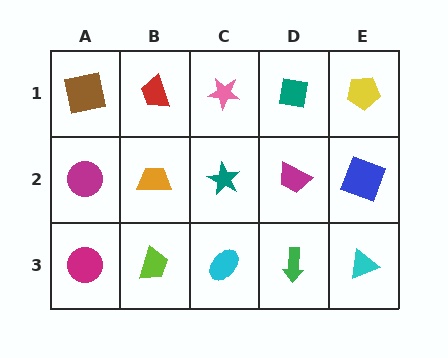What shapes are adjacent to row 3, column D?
A magenta trapezoid (row 2, column D), a cyan ellipse (row 3, column C), a cyan triangle (row 3, column E).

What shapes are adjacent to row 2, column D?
A teal square (row 1, column D), a green arrow (row 3, column D), a teal star (row 2, column C), a blue square (row 2, column E).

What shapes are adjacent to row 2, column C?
A pink star (row 1, column C), a cyan ellipse (row 3, column C), an orange trapezoid (row 2, column B), a magenta trapezoid (row 2, column D).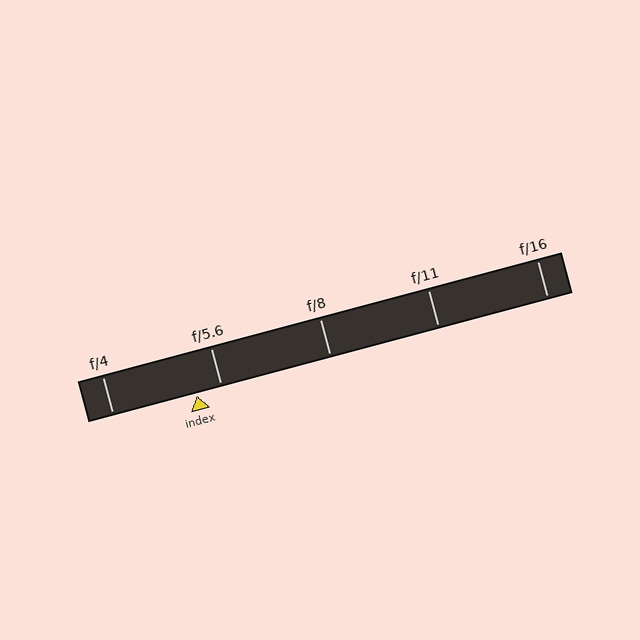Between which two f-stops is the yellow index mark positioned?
The index mark is between f/4 and f/5.6.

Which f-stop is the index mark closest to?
The index mark is closest to f/5.6.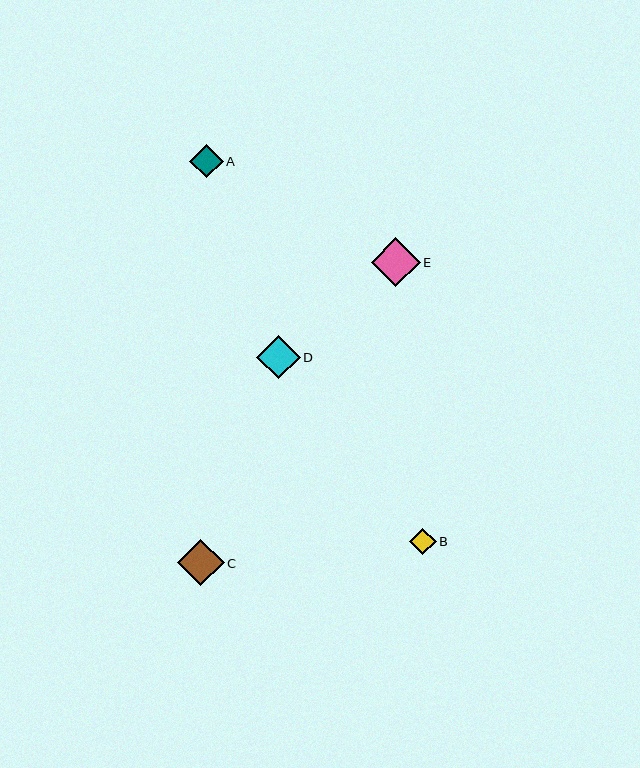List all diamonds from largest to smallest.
From largest to smallest: E, C, D, A, B.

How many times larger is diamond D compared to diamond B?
Diamond D is approximately 1.6 times the size of diamond B.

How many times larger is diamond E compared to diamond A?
Diamond E is approximately 1.5 times the size of diamond A.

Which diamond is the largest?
Diamond E is the largest with a size of approximately 49 pixels.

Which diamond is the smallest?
Diamond B is the smallest with a size of approximately 27 pixels.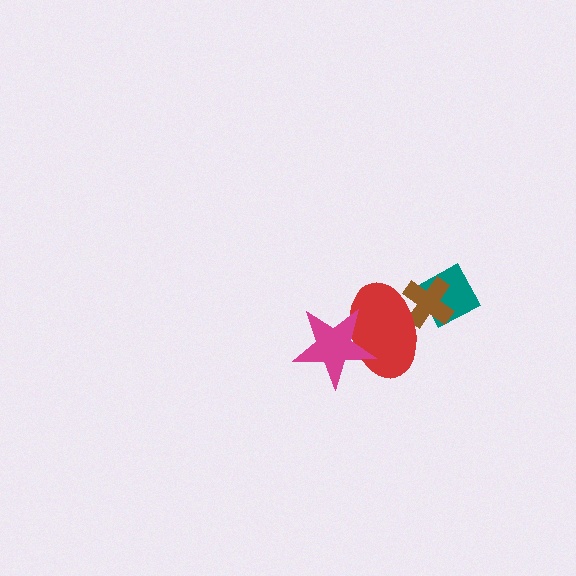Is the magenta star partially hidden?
No, no other shape covers it.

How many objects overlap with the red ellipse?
3 objects overlap with the red ellipse.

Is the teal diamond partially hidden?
Yes, it is partially covered by another shape.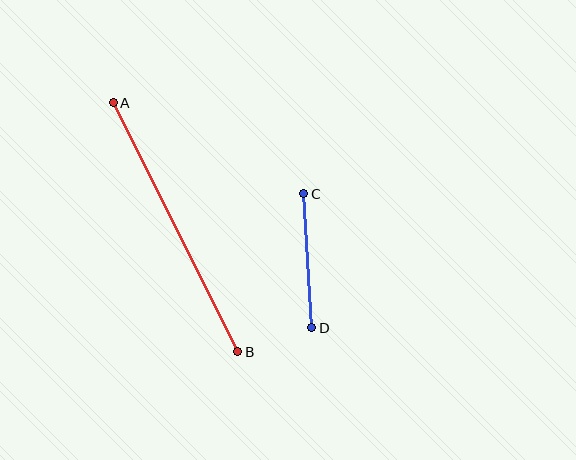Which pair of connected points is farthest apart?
Points A and B are farthest apart.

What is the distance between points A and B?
The distance is approximately 279 pixels.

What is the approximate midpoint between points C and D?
The midpoint is at approximately (308, 261) pixels.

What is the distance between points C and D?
The distance is approximately 134 pixels.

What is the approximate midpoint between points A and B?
The midpoint is at approximately (175, 227) pixels.